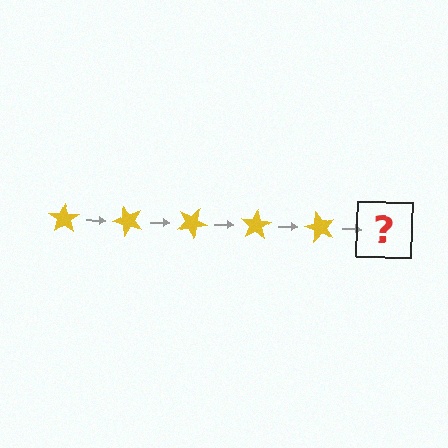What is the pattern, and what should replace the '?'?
The pattern is that the star rotates 50 degrees each step. The '?' should be a yellow star rotated 250 degrees.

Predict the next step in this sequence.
The next step is a yellow star rotated 250 degrees.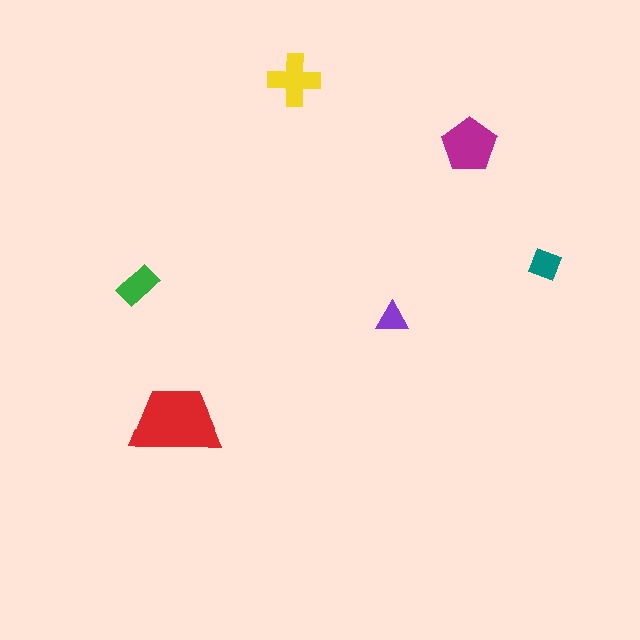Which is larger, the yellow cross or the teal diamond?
The yellow cross.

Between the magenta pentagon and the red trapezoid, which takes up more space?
The red trapezoid.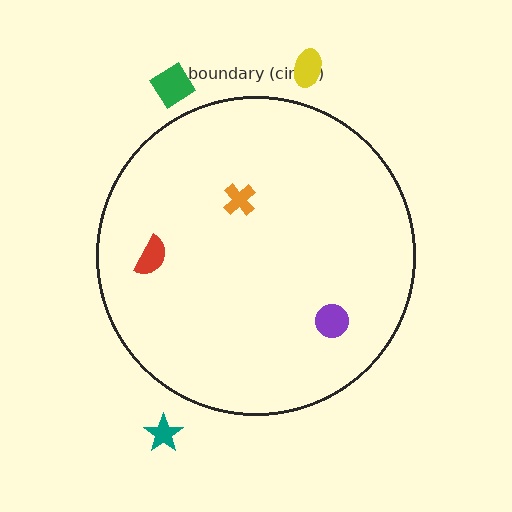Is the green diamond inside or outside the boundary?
Outside.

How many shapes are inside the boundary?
3 inside, 3 outside.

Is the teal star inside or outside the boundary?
Outside.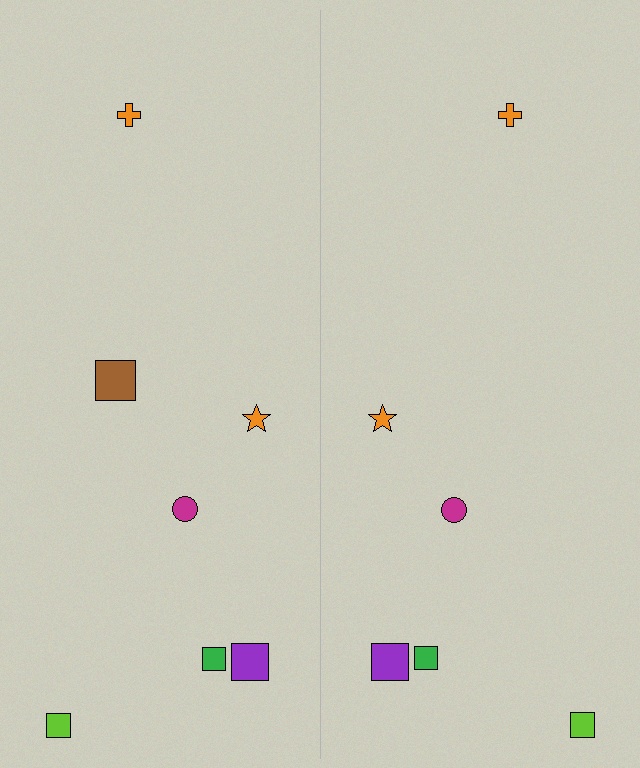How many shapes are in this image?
There are 13 shapes in this image.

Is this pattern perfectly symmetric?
No, the pattern is not perfectly symmetric. A brown square is missing from the right side.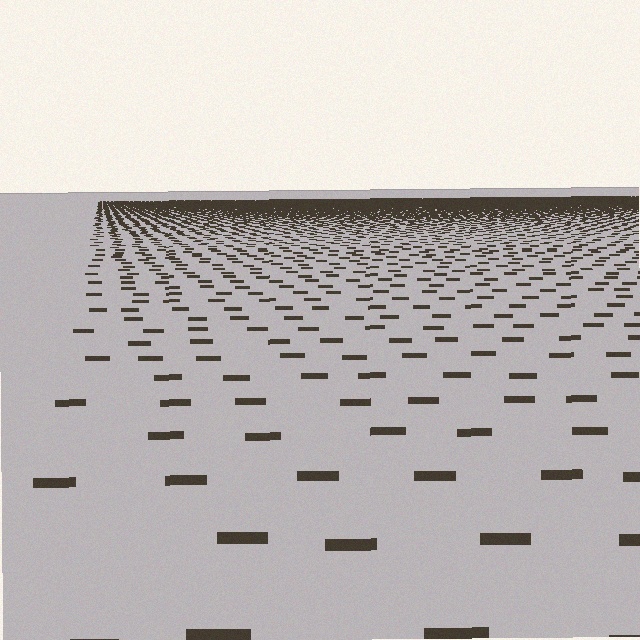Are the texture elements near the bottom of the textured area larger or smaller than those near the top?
Larger. Near the bottom, elements are closer to the viewer and appear at a bigger on-screen size.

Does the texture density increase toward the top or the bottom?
Density increases toward the top.